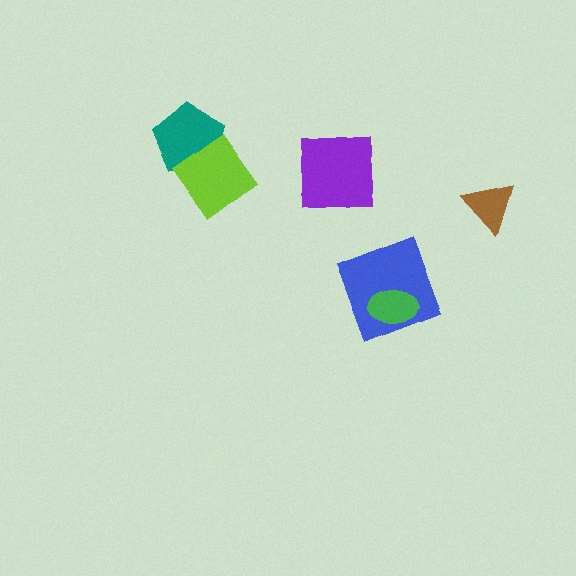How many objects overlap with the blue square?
1 object overlaps with the blue square.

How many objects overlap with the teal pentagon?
1 object overlaps with the teal pentagon.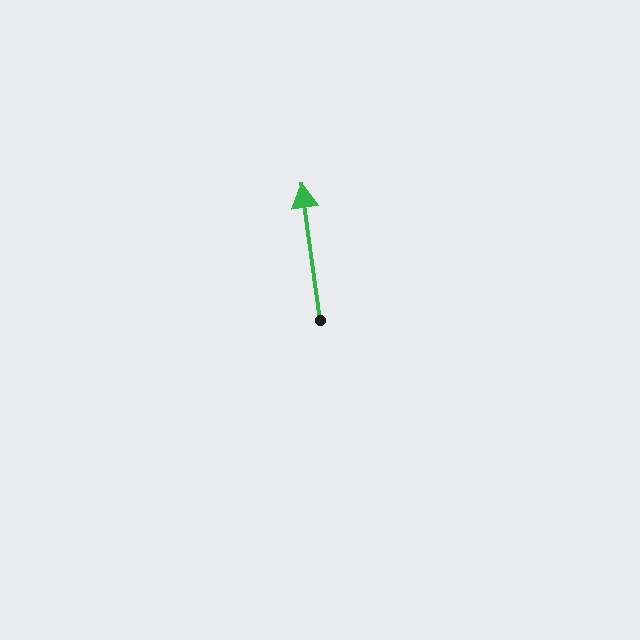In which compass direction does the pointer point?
North.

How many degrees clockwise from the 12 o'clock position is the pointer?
Approximately 352 degrees.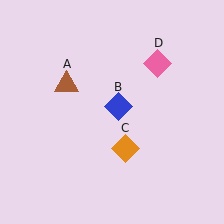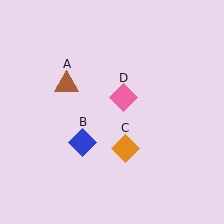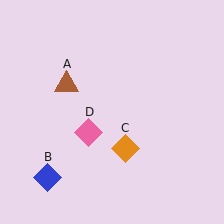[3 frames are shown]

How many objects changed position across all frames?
2 objects changed position: blue diamond (object B), pink diamond (object D).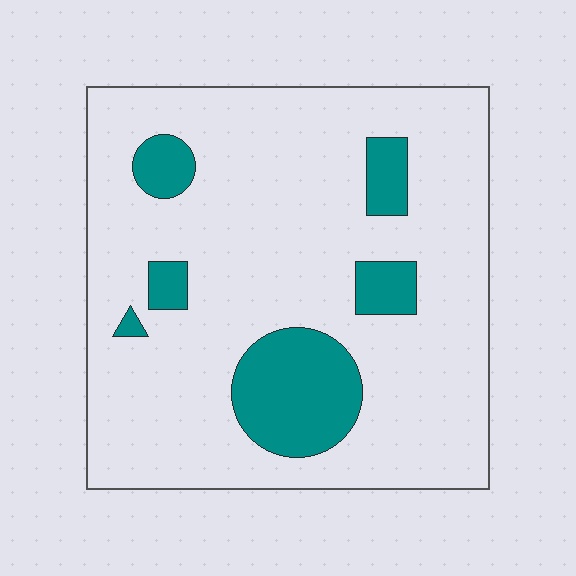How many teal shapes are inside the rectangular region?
6.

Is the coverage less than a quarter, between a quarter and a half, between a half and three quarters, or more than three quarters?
Less than a quarter.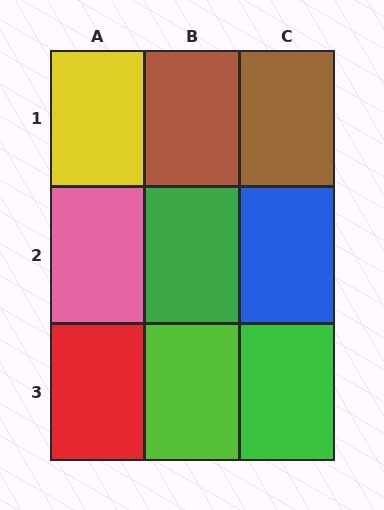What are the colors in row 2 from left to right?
Pink, green, blue.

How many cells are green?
2 cells are green.